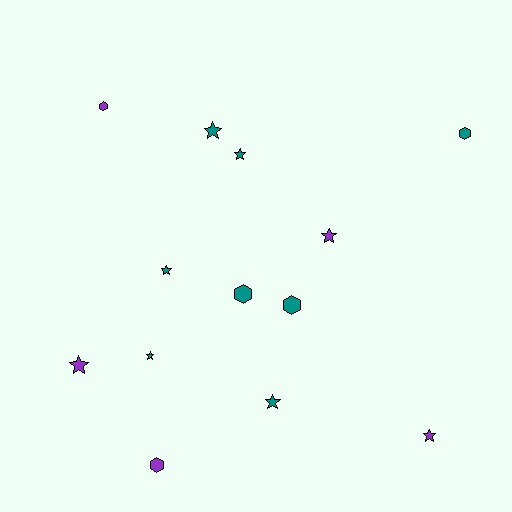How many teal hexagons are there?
There are 3 teal hexagons.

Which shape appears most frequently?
Star, with 8 objects.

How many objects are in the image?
There are 13 objects.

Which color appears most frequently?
Teal, with 8 objects.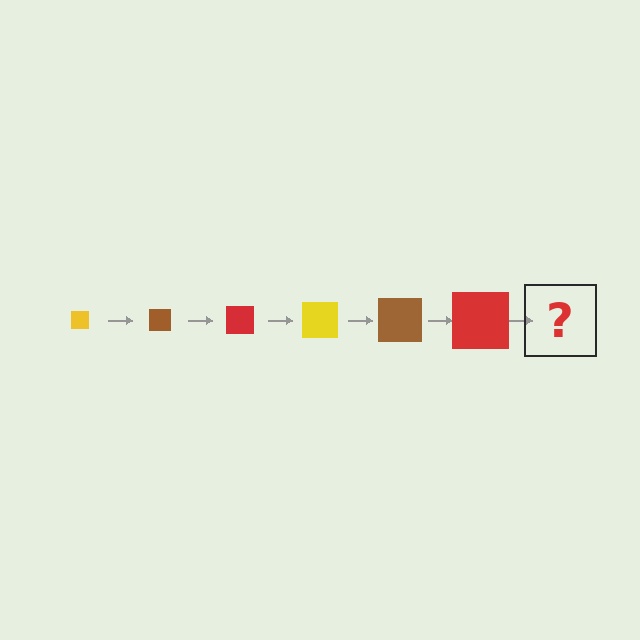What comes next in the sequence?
The next element should be a yellow square, larger than the previous one.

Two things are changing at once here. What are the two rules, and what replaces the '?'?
The two rules are that the square grows larger each step and the color cycles through yellow, brown, and red. The '?' should be a yellow square, larger than the previous one.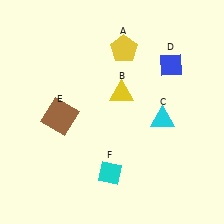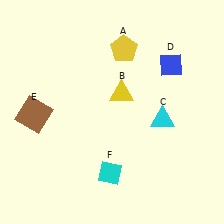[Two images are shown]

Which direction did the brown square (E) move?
The brown square (E) moved left.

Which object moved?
The brown square (E) moved left.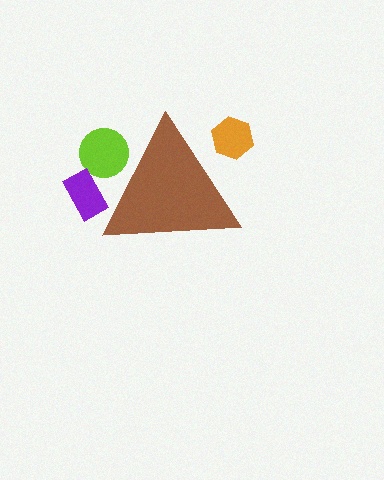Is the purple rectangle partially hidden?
Yes, the purple rectangle is partially hidden behind the brown triangle.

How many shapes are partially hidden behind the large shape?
3 shapes are partially hidden.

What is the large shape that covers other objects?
A brown triangle.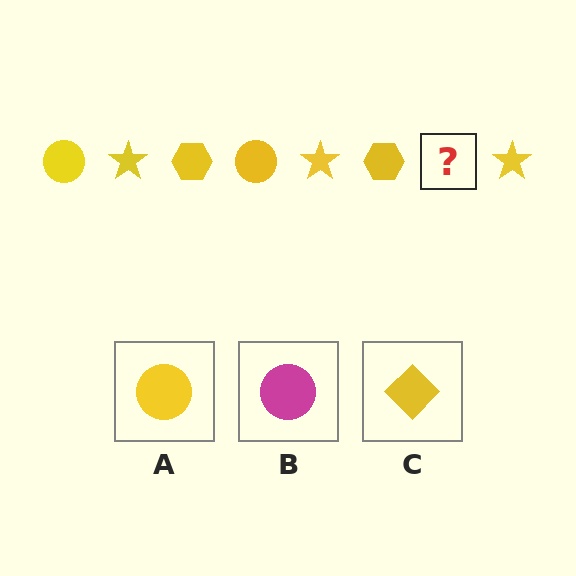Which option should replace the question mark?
Option A.